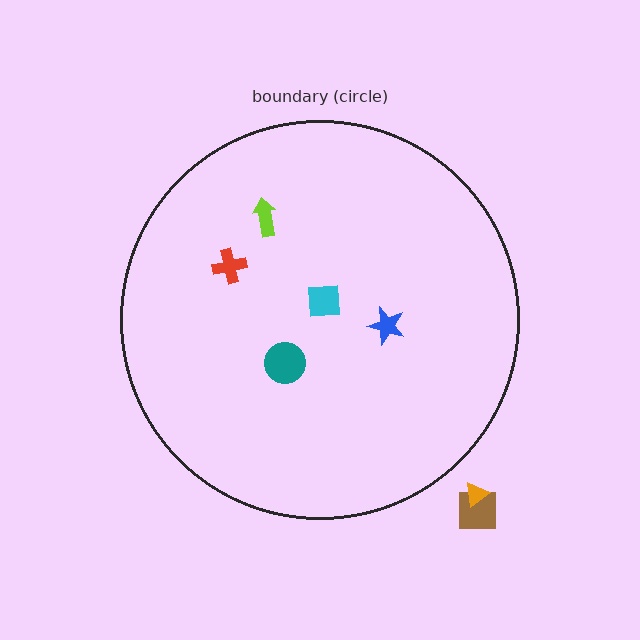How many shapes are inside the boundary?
5 inside, 2 outside.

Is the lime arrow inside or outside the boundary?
Inside.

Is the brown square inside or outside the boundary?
Outside.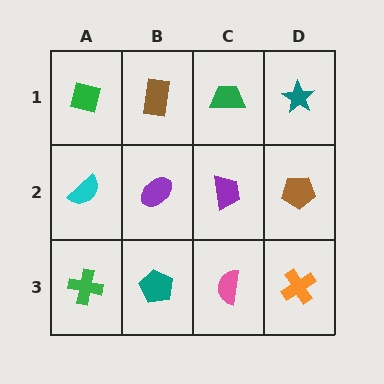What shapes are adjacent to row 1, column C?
A purple trapezoid (row 2, column C), a brown rectangle (row 1, column B), a teal star (row 1, column D).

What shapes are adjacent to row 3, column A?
A cyan semicircle (row 2, column A), a teal pentagon (row 3, column B).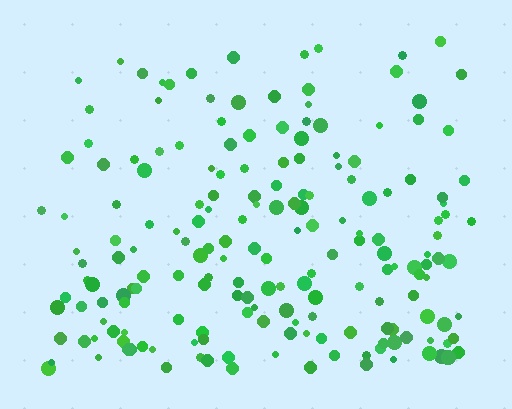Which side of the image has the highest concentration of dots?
The bottom.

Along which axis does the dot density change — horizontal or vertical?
Vertical.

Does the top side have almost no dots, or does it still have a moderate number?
Still a moderate number, just noticeably fewer than the bottom.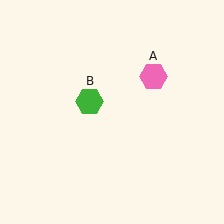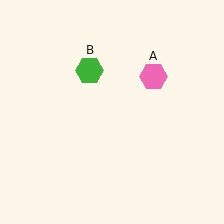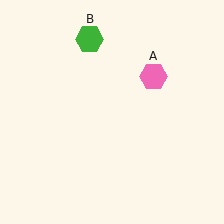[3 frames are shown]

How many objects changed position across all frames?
1 object changed position: green hexagon (object B).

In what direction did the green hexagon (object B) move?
The green hexagon (object B) moved up.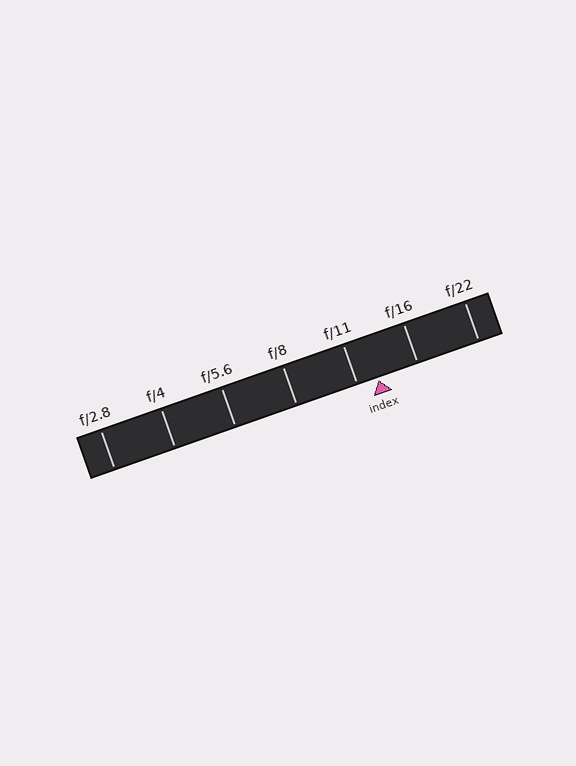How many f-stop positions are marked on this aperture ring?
There are 7 f-stop positions marked.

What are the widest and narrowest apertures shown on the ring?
The widest aperture shown is f/2.8 and the narrowest is f/22.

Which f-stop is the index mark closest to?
The index mark is closest to f/11.